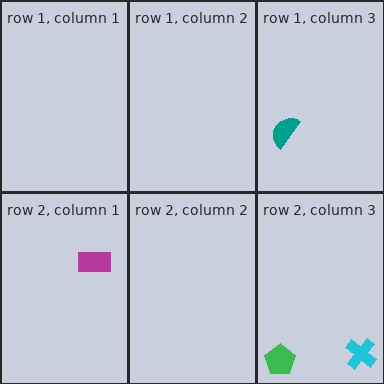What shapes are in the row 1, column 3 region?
The teal semicircle.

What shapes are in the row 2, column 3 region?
The cyan cross, the green pentagon.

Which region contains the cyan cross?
The row 2, column 3 region.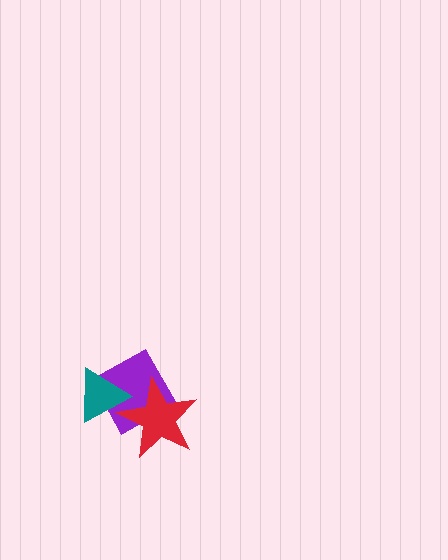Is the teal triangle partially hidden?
Yes, it is partially covered by another shape.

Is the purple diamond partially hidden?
Yes, it is partially covered by another shape.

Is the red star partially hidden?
No, no other shape covers it.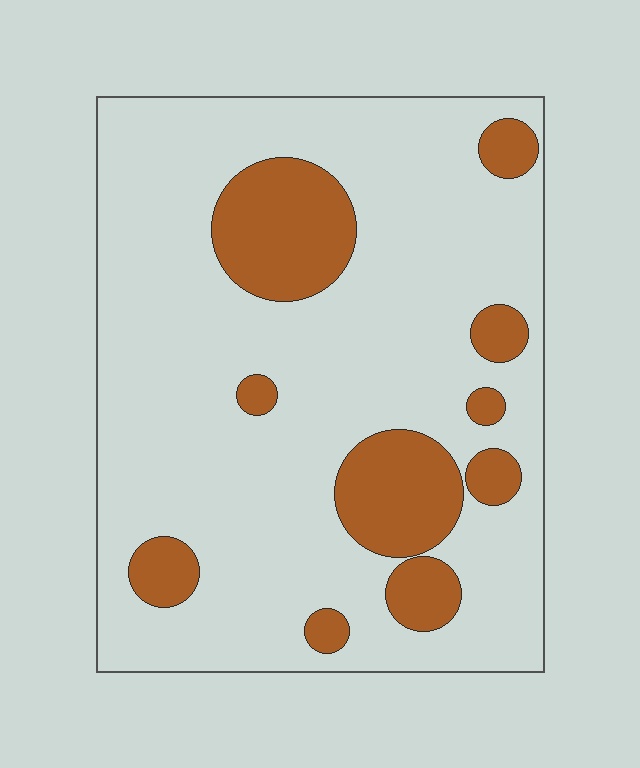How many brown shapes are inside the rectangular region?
10.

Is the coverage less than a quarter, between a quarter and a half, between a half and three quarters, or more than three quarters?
Less than a quarter.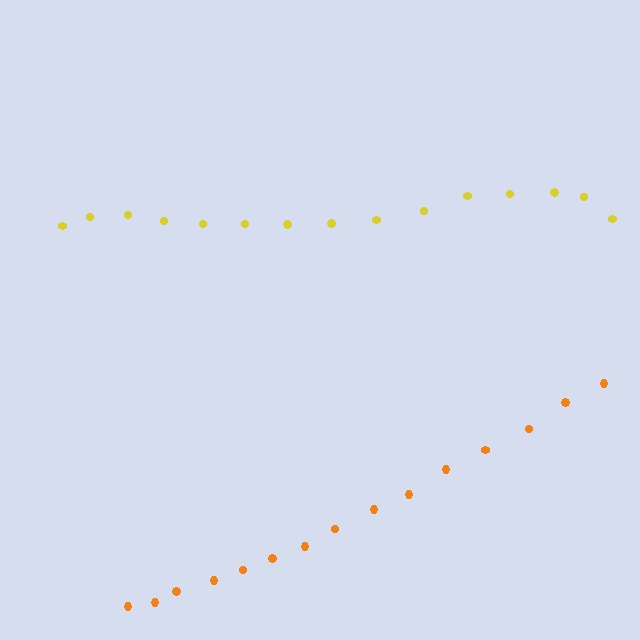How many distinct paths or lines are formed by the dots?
There are 2 distinct paths.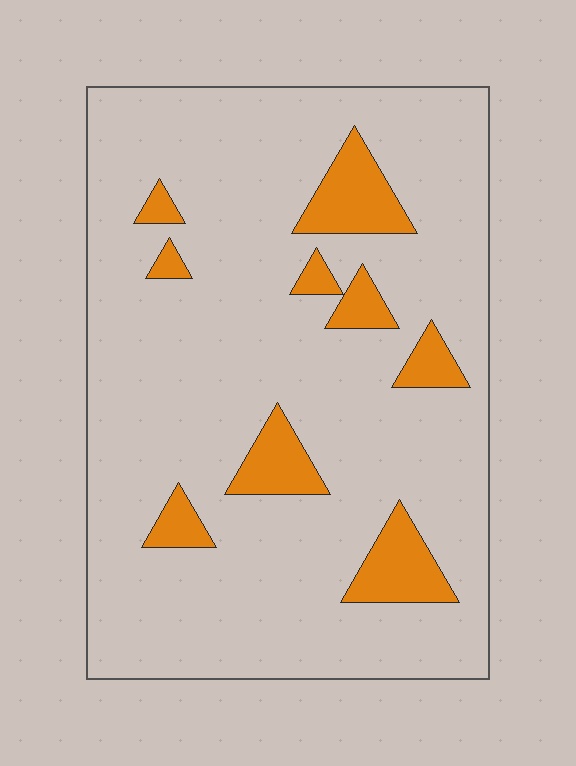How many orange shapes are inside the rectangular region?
9.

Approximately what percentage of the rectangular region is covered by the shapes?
Approximately 10%.